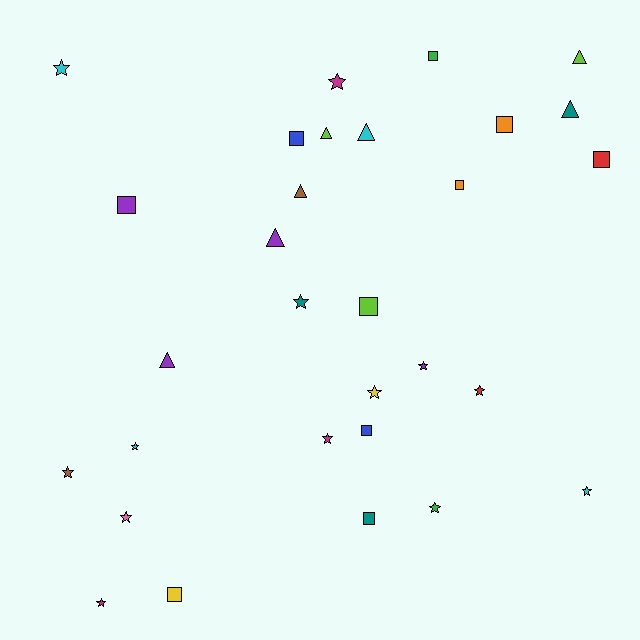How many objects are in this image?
There are 30 objects.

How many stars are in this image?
There are 13 stars.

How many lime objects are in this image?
There are 3 lime objects.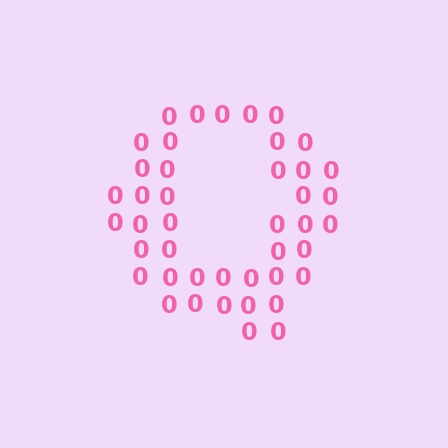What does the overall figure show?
The overall figure shows the letter Q.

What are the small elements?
The small elements are digit 0's.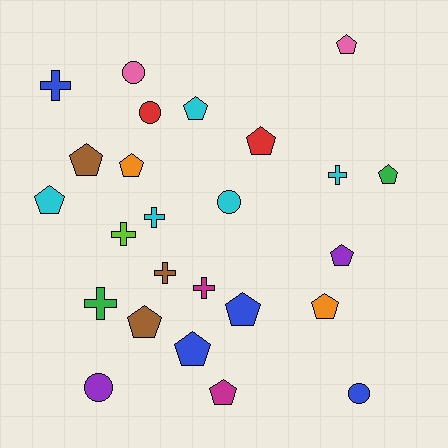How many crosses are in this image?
There are 7 crosses.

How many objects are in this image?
There are 25 objects.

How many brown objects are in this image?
There are 3 brown objects.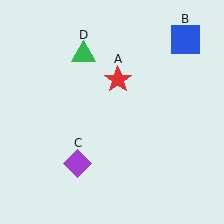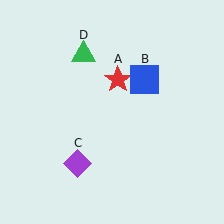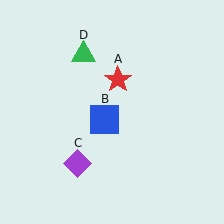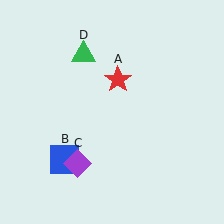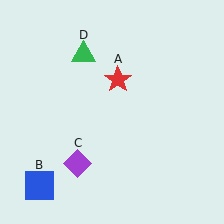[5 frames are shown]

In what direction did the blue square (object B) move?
The blue square (object B) moved down and to the left.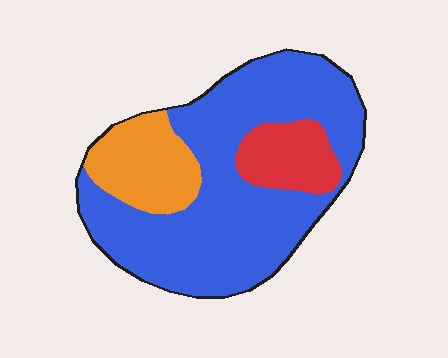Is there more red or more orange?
Orange.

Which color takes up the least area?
Red, at roughly 15%.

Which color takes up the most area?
Blue, at roughly 70%.